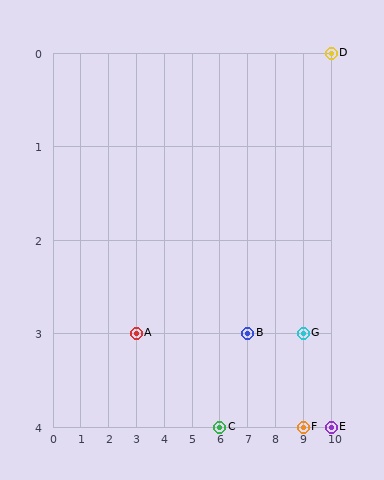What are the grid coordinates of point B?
Point B is at grid coordinates (7, 3).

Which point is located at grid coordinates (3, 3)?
Point A is at (3, 3).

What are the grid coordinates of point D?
Point D is at grid coordinates (10, 0).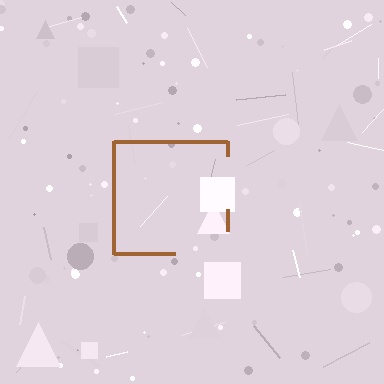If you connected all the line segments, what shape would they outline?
They would outline a square.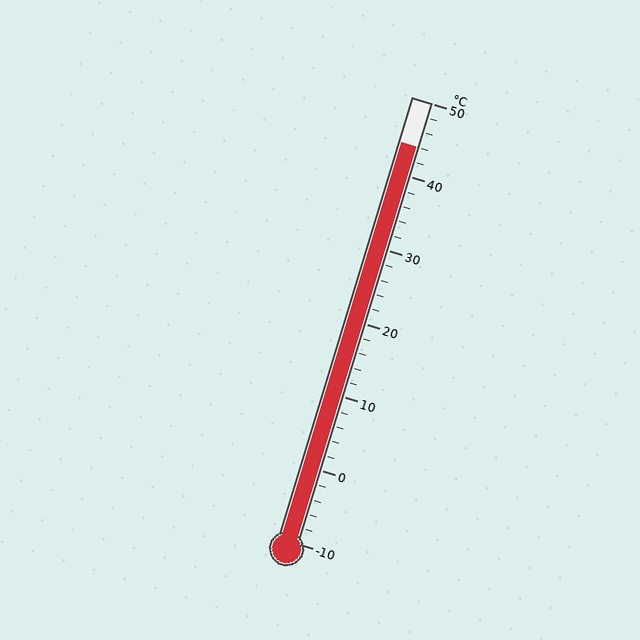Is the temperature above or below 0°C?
The temperature is above 0°C.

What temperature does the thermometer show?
The thermometer shows approximately 44°C.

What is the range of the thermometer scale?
The thermometer scale ranges from -10°C to 50°C.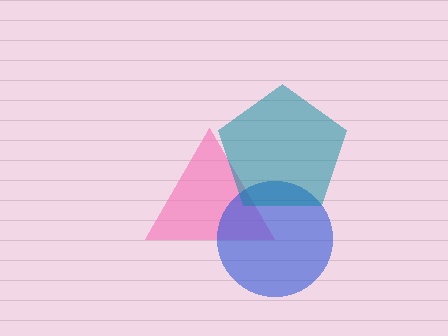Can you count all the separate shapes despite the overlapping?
Yes, there are 3 separate shapes.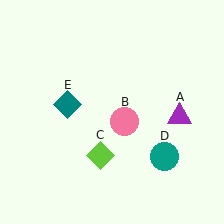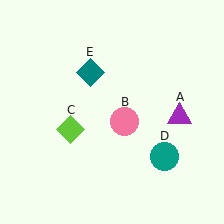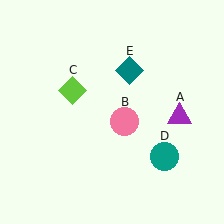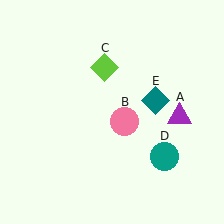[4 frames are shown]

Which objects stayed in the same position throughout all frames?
Purple triangle (object A) and pink circle (object B) and teal circle (object D) remained stationary.